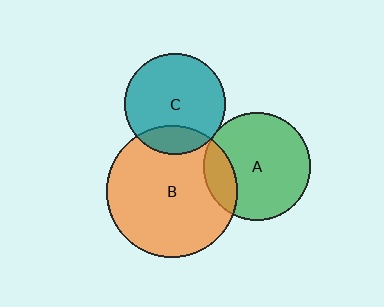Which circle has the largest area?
Circle B (orange).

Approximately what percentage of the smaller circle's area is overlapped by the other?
Approximately 5%.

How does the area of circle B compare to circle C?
Approximately 1.7 times.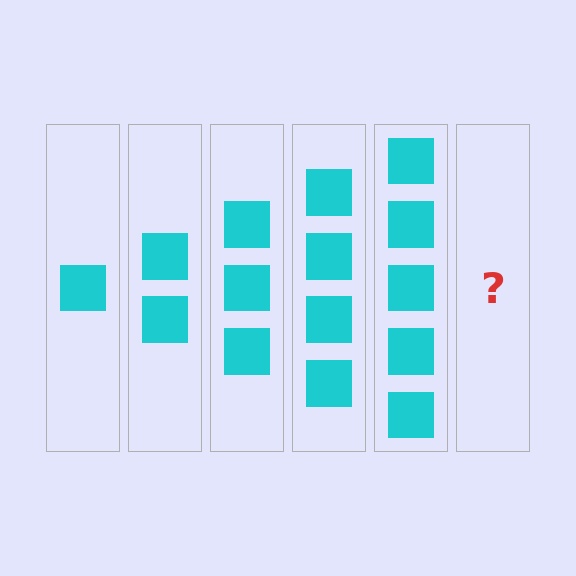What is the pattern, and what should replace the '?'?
The pattern is that each step adds one more square. The '?' should be 6 squares.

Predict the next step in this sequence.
The next step is 6 squares.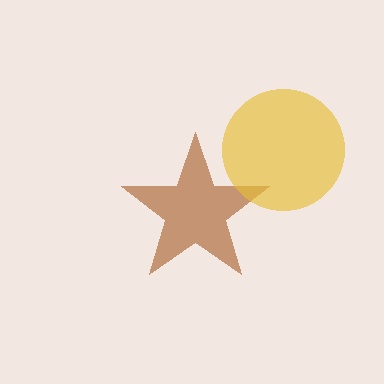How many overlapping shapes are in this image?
There are 2 overlapping shapes in the image.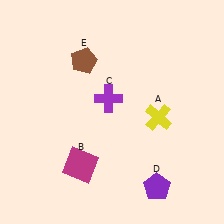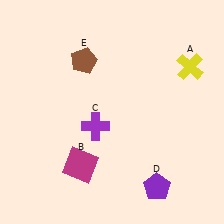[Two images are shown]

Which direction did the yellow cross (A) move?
The yellow cross (A) moved up.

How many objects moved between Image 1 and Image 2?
2 objects moved between the two images.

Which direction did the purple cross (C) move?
The purple cross (C) moved down.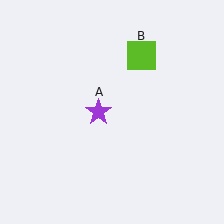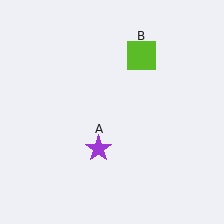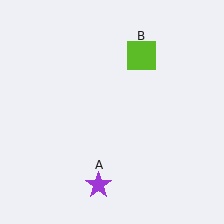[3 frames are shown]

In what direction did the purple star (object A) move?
The purple star (object A) moved down.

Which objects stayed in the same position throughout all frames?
Lime square (object B) remained stationary.